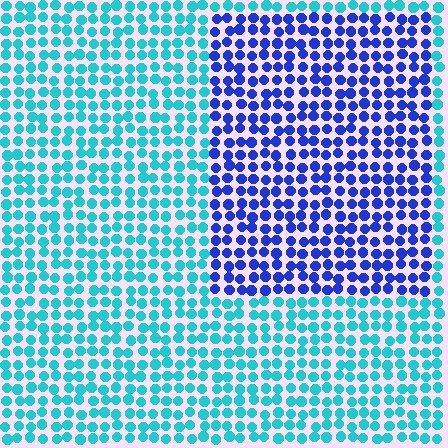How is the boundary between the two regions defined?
The boundary is defined purely by a slight shift in hue (about 50 degrees). Spacing, size, and orientation are identical on both sides.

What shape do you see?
I see a rectangle.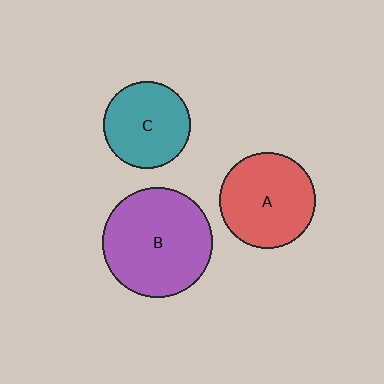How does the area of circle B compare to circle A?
Approximately 1.3 times.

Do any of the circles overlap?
No, none of the circles overlap.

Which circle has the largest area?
Circle B (purple).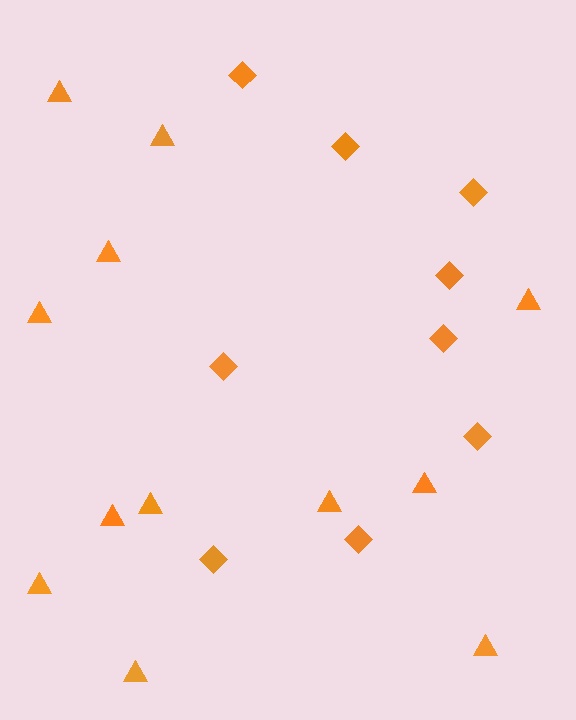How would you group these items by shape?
There are 2 groups: one group of triangles (12) and one group of diamonds (9).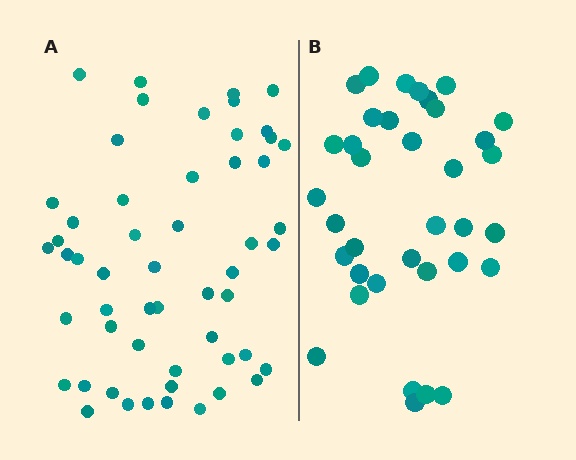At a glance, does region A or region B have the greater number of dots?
Region A (the left region) has more dots.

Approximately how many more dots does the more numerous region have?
Region A has approximately 20 more dots than region B.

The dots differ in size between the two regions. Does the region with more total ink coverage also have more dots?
No. Region B has more total ink coverage because its dots are larger, but region A actually contains more individual dots. Total area can be misleading — the number of items is what matters here.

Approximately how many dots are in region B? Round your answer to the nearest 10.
About 40 dots. (The exact count is 36, which rounds to 40.)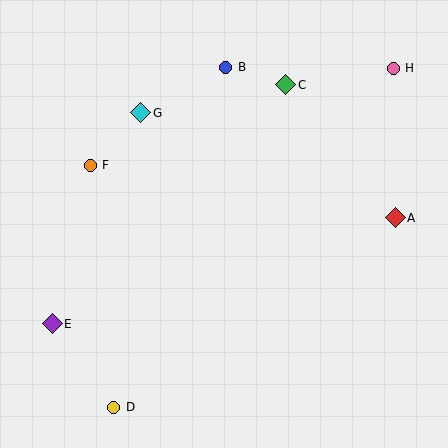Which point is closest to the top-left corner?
Point G is closest to the top-left corner.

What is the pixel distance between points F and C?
The distance between F and C is 212 pixels.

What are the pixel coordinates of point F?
Point F is at (90, 165).